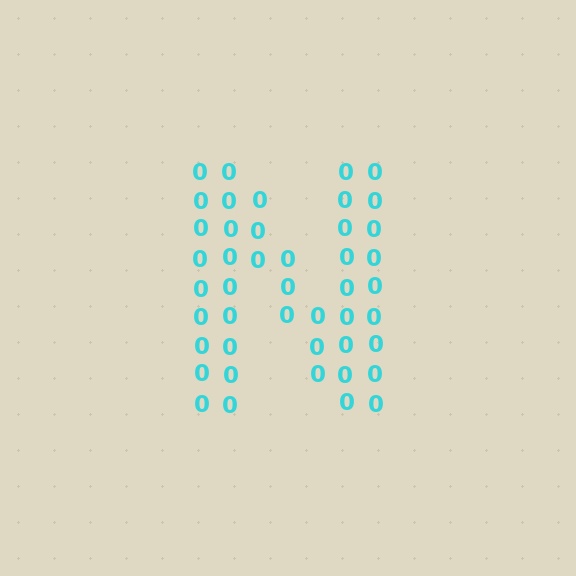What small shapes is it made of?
It is made of small digit 0's.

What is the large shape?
The large shape is the letter N.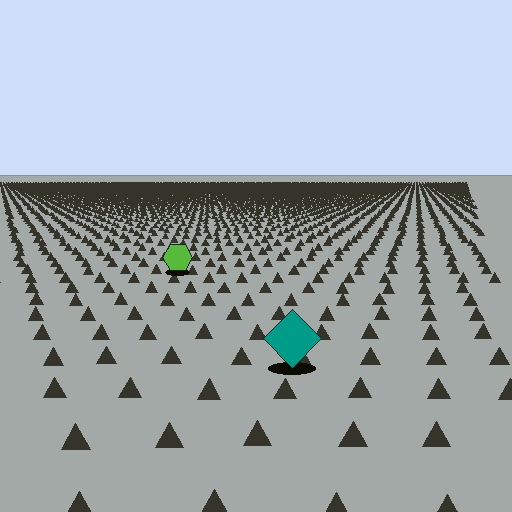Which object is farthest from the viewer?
The lime hexagon is farthest from the viewer. It appears smaller and the ground texture around it is denser.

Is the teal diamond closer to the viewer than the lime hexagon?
Yes. The teal diamond is closer — you can tell from the texture gradient: the ground texture is coarser near it.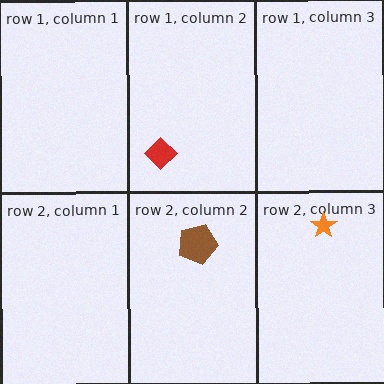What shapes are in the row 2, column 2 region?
The brown pentagon.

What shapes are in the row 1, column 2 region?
The red diamond.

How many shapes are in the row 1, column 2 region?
1.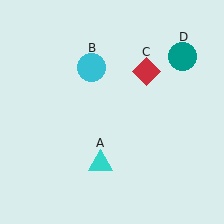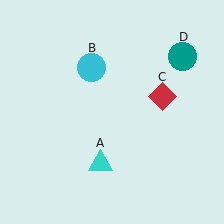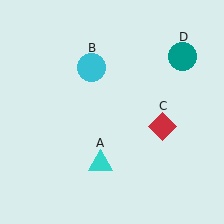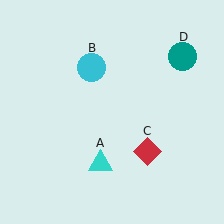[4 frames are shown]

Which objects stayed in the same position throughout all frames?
Cyan triangle (object A) and cyan circle (object B) and teal circle (object D) remained stationary.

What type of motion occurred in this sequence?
The red diamond (object C) rotated clockwise around the center of the scene.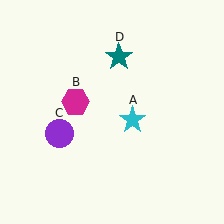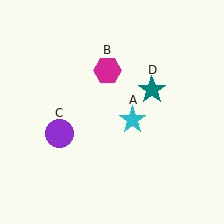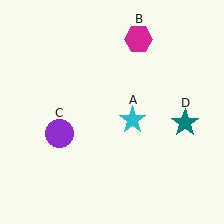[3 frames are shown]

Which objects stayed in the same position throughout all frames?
Cyan star (object A) and purple circle (object C) remained stationary.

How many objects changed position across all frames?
2 objects changed position: magenta hexagon (object B), teal star (object D).